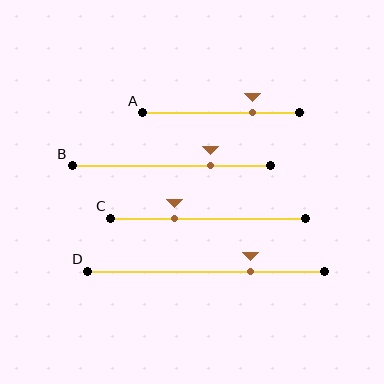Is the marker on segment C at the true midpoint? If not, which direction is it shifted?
No, the marker on segment C is shifted to the left by about 17% of the segment length.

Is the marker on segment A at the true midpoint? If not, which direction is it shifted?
No, the marker on segment A is shifted to the right by about 20% of the segment length.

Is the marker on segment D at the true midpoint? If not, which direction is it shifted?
No, the marker on segment D is shifted to the right by about 19% of the segment length.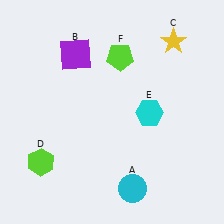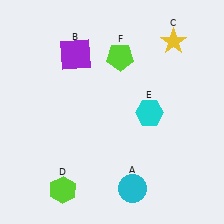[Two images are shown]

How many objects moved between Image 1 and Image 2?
1 object moved between the two images.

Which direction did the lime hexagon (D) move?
The lime hexagon (D) moved down.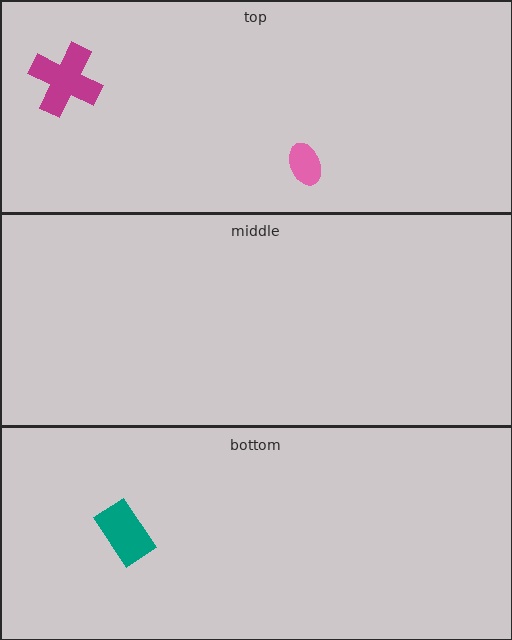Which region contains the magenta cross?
The top region.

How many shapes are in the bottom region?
1.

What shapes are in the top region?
The pink ellipse, the magenta cross.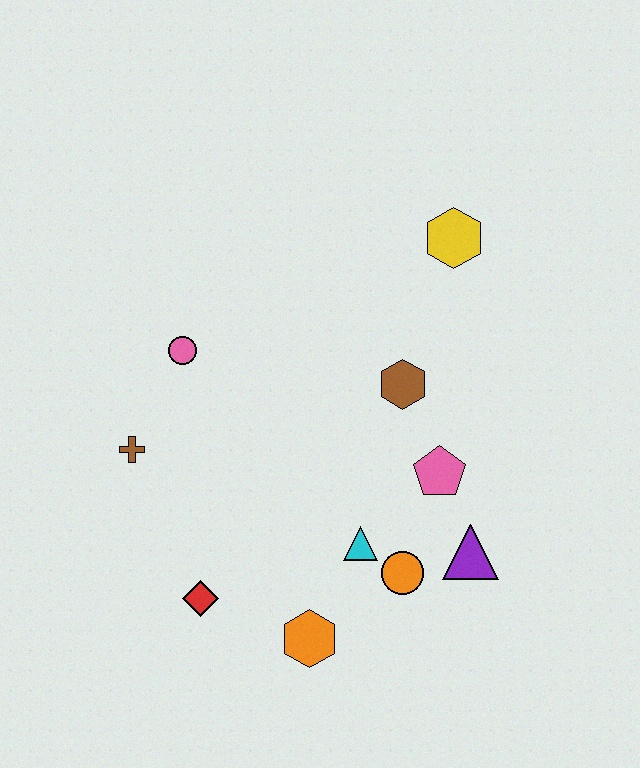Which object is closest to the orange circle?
The cyan triangle is closest to the orange circle.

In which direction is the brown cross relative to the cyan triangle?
The brown cross is to the left of the cyan triangle.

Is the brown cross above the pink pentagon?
Yes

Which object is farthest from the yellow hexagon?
The red diamond is farthest from the yellow hexagon.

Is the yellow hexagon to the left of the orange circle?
No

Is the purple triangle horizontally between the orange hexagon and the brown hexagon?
No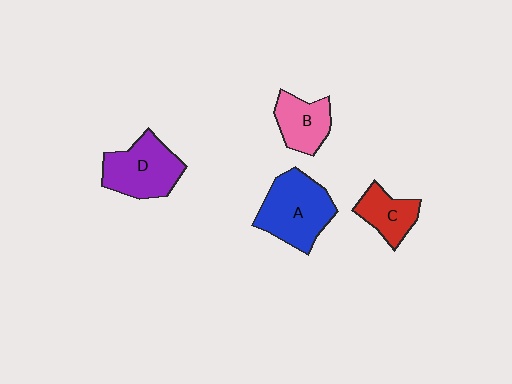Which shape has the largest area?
Shape A (blue).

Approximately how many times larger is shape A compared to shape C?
Approximately 1.8 times.